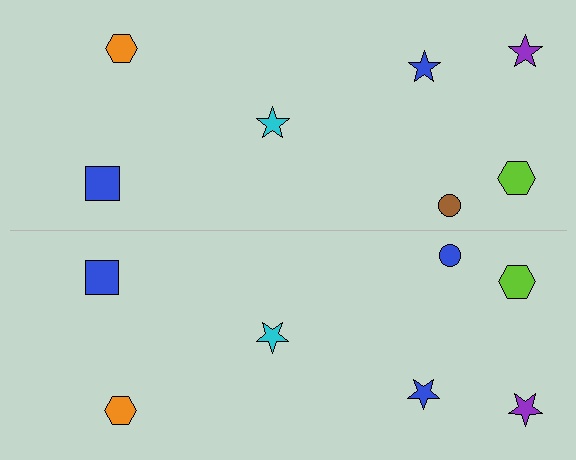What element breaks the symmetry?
The blue circle on the bottom side breaks the symmetry — its mirror counterpart is brown.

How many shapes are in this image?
There are 14 shapes in this image.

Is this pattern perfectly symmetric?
No, the pattern is not perfectly symmetric. The blue circle on the bottom side breaks the symmetry — its mirror counterpart is brown.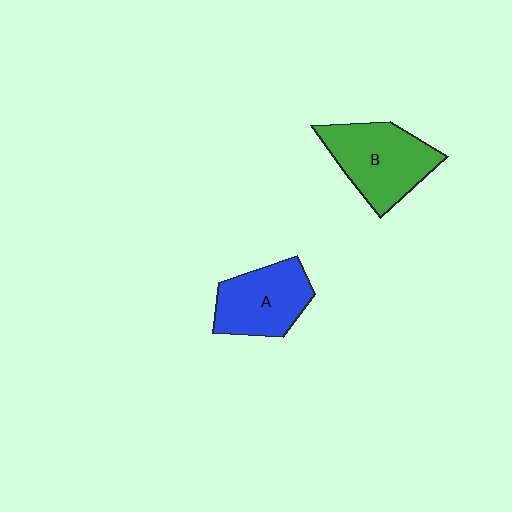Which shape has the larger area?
Shape B (green).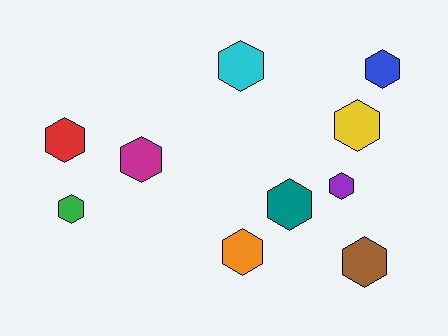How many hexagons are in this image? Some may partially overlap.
There are 10 hexagons.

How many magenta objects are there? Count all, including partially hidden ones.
There is 1 magenta object.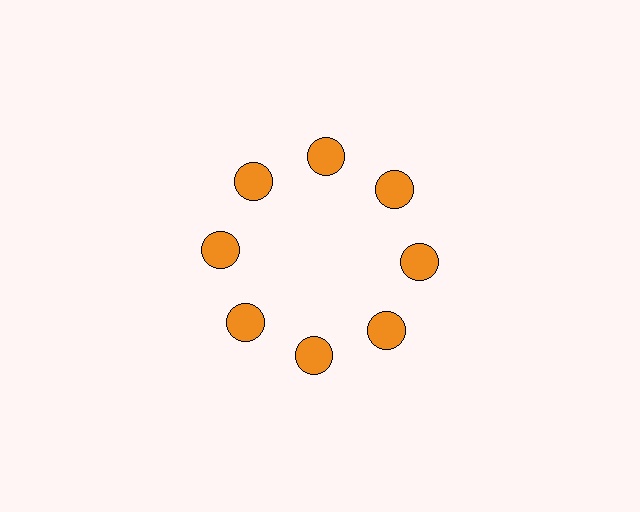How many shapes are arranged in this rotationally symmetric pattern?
There are 8 shapes, arranged in 8 groups of 1.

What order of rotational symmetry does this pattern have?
This pattern has 8-fold rotational symmetry.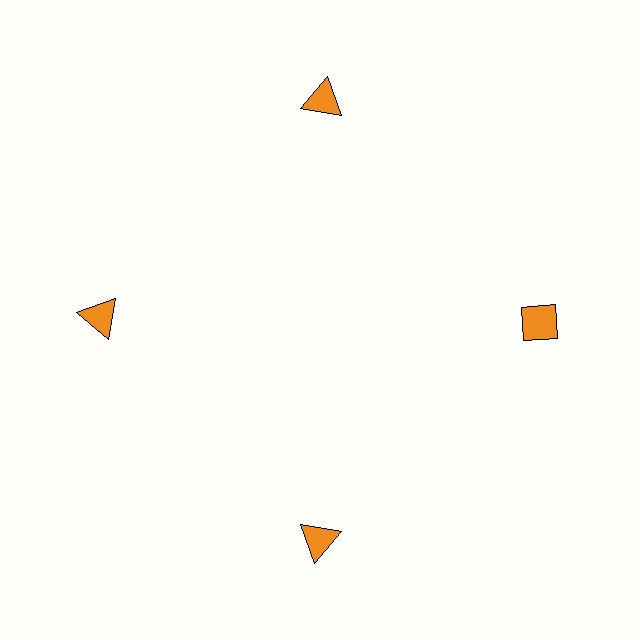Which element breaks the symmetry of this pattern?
The orange diamond at roughly the 3 o'clock position breaks the symmetry. All other shapes are orange triangles.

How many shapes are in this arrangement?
There are 4 shapes arranged in a ring pattern.